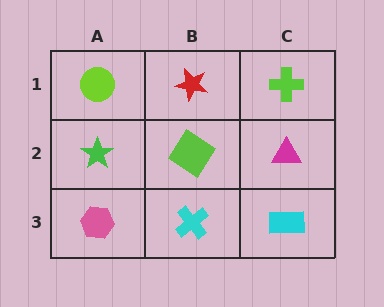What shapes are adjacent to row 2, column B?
A red star (row 1, column B), a cyan cross (row 3, column B), a green star (row 2, column A), a magenta triangle (row 2, column C).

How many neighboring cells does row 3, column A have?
2.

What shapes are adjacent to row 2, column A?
A lime circle (row 1, column A), a pink hexagon (row 3, column A), a lime diamond (row 2, column B).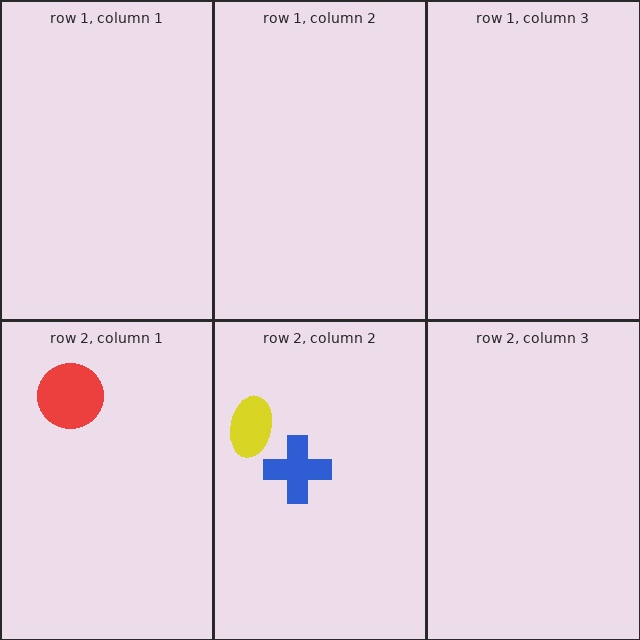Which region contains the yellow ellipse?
The row 2, column 2 region.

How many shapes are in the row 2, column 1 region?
1.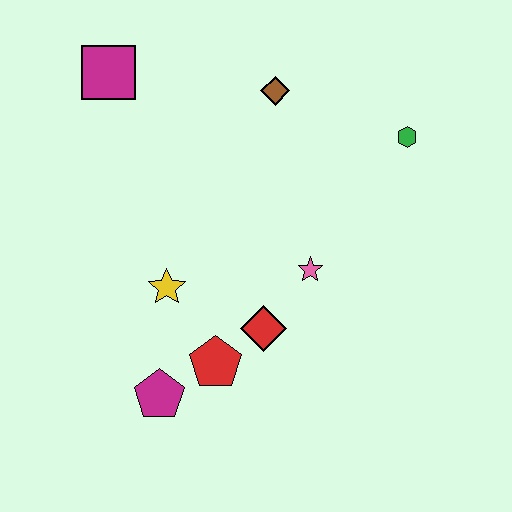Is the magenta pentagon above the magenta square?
No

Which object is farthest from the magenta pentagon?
The green hexagon is farthest from the magenta pentagon.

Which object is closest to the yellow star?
The red pentagon is closest to the yellow star.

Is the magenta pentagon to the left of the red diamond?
Yes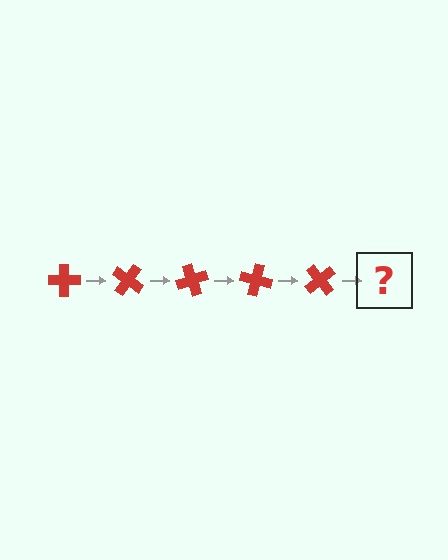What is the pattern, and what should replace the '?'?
The pattern is that the cross rotates 35 degrees each step. The '?' should be a red cross rotated 175 degrees.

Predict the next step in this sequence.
The next step is a red cross rotated 175 degrees.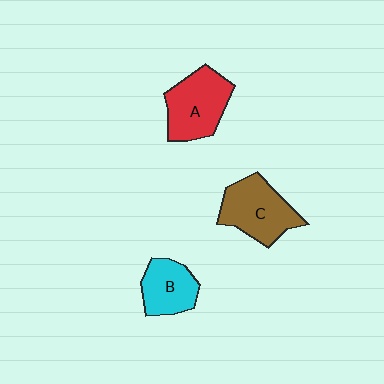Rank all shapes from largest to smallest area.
From largest to smallest: C (brown), A (red), B (cyan).